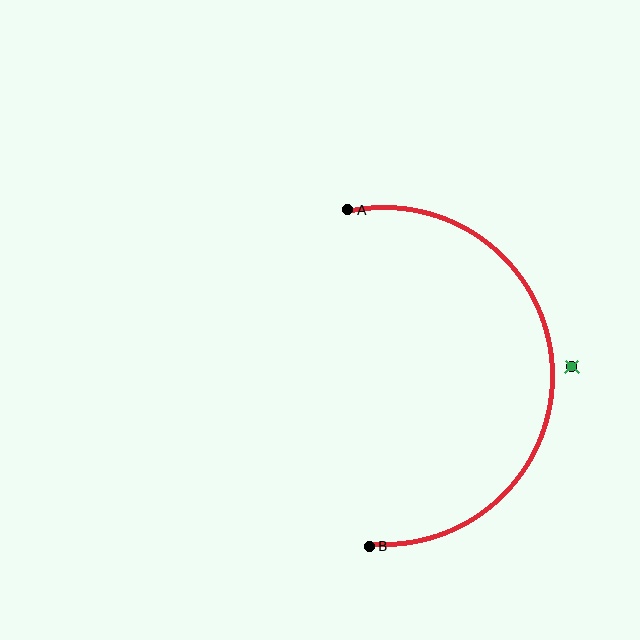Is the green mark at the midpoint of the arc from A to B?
No — the green mark does not lie on the arc at all. It sits slightly outside the curve.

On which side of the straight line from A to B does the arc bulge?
The arc bulges to the right of the straight line connecting A and B.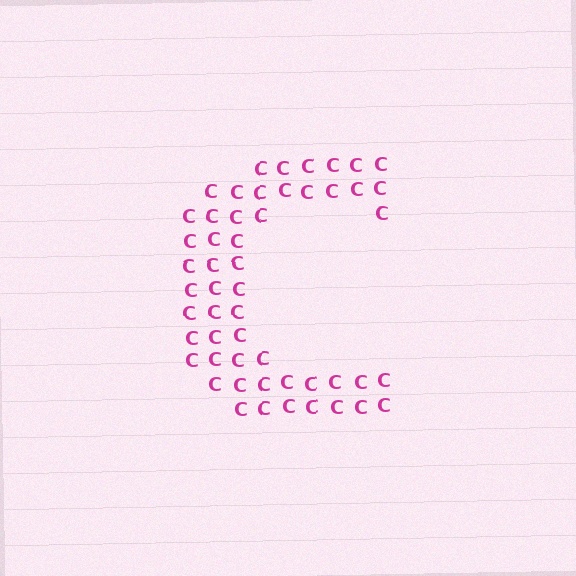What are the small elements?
The small elements are letter C's.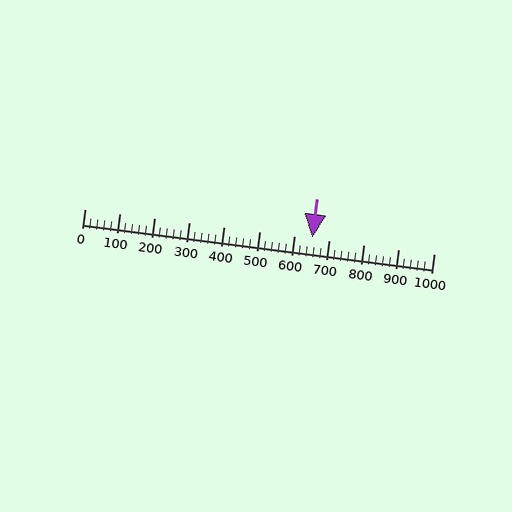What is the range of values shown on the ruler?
The ruler shows values from 0 to 1000.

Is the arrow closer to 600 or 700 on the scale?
The arrow is closer to 700.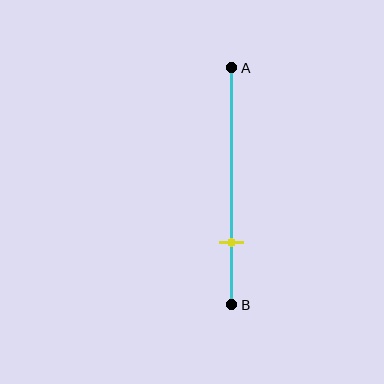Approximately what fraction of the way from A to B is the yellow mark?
The yellow mark is approximately 75% of the way from A to B.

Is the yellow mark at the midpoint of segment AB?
No, the mark is at about 75% from A, not at the 50% midpoint.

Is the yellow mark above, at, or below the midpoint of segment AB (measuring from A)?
The yellow mark is below the midpoint of segment AB.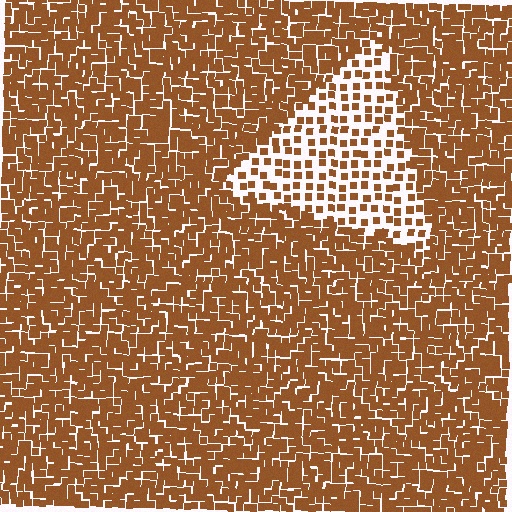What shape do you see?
I see a triangle.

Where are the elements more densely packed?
The elements are more densely packed outside the triangle boundary.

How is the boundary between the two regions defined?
The boundary is defined by a change in element density (approximately 2.4x ratio). All elements are the same color, size, and shape.